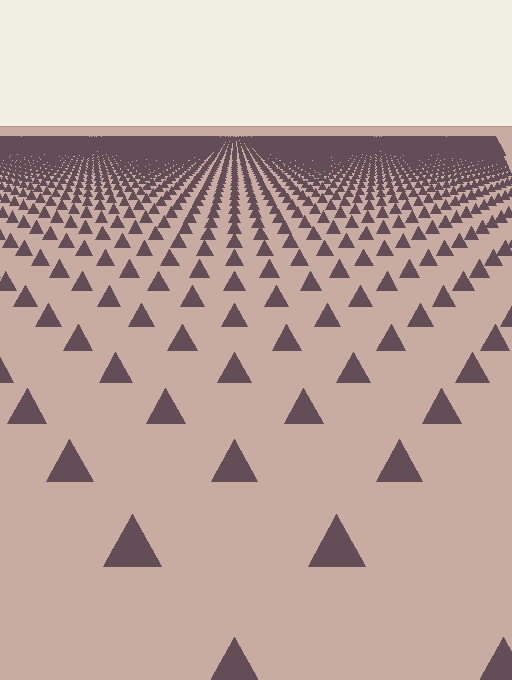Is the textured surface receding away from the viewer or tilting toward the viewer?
The surface is receding away from the viewer. Texture elements get smaller and denser toward the top.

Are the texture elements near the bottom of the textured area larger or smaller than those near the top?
Larger. Near the bottom, elements are closer to the viewer and appear at a bigger on-screen size.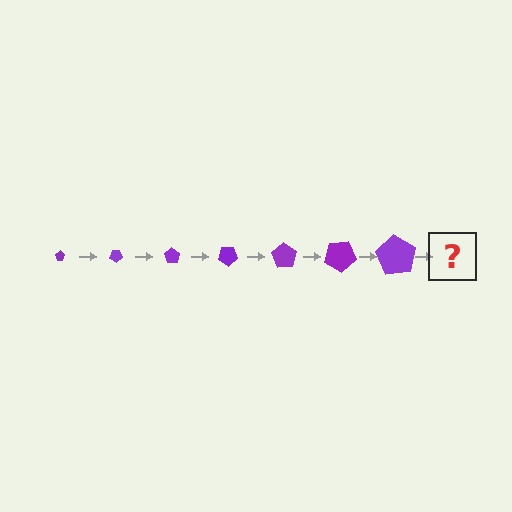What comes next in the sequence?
The next element should be a pentagon, larger than the previous one and rotated 245 degrees from the start.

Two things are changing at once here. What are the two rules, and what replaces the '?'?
The two rules are that the pentagon grows larger each step and it rotates 35 degrees each step. The '?' should be a pentagon, larger than the previous one and rotated 245 degrees from the start.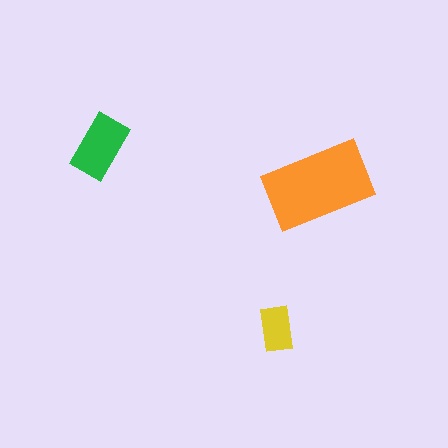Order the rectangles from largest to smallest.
the orange one, the green one, the yellow one.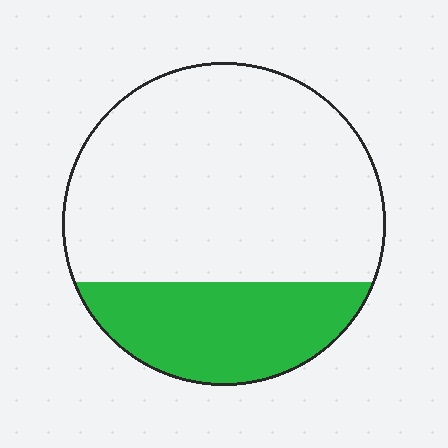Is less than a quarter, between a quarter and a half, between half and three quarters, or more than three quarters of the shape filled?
Between a quarter and a half.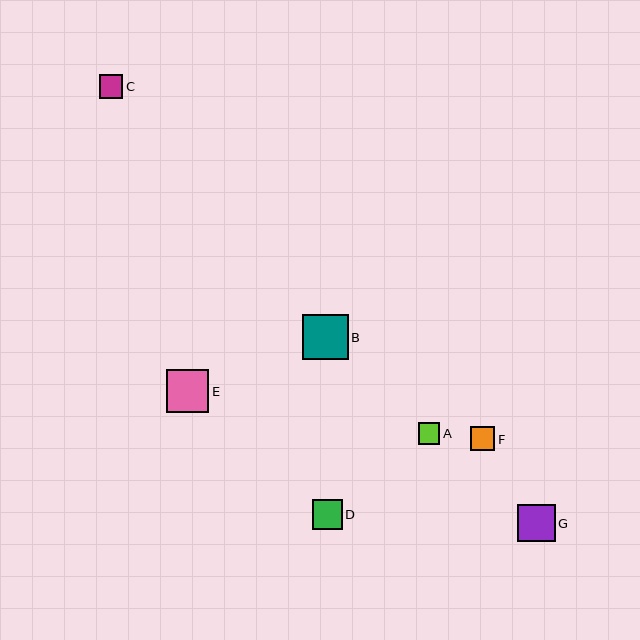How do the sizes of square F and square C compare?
Square F and square C are approximately the same size.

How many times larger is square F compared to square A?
Square F is approximately 1.1 times the size of square A.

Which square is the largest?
Square B is the largest with a size of approximately 45 pixels.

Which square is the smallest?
Square A is the smallest with a size of approximately 21 pixels.